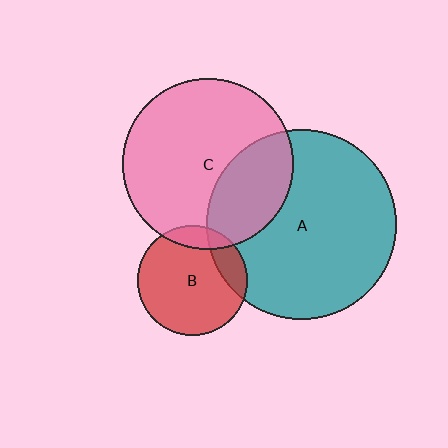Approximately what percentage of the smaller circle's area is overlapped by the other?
Approximately 30%.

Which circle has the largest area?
Circle A (teal).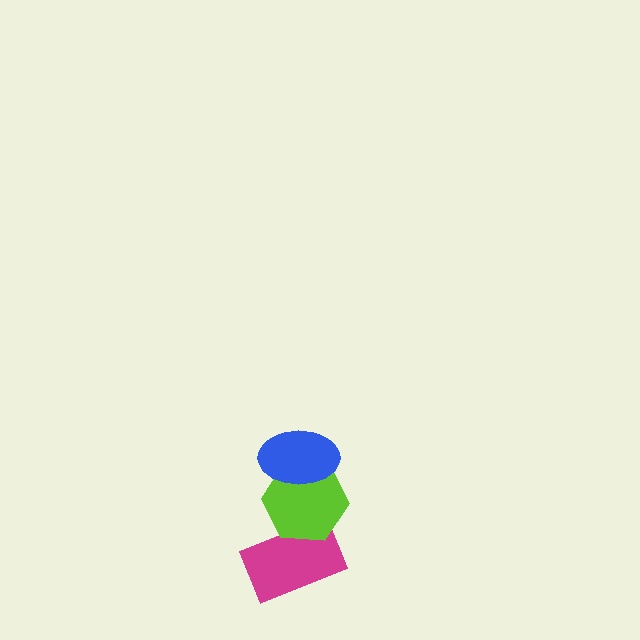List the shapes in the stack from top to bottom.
From top to bottom: the blue ellipse, the lime hexagon, the magenta rectangle.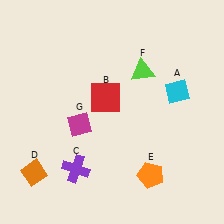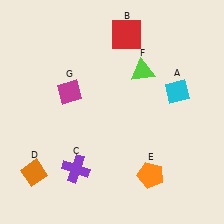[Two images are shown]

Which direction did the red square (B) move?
The red square (B) moved up.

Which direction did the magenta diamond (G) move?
The magenta diamond (G) moved up.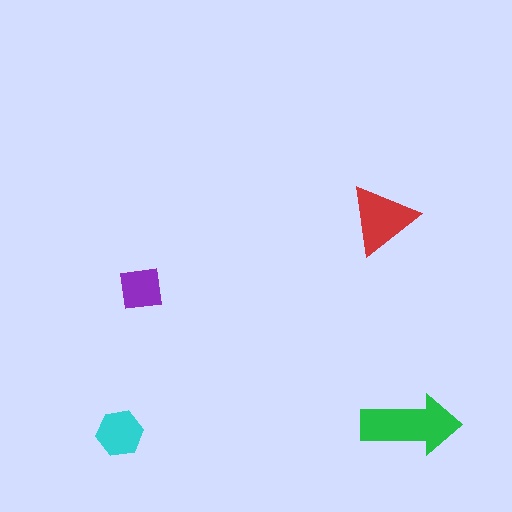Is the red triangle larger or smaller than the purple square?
Larger.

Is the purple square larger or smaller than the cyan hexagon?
Smaller.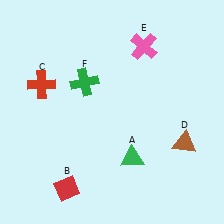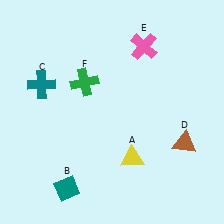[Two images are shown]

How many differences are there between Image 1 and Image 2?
There are 3 differences between the two images.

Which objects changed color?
A changed from green to yellow. B changed from red to teal. C changed from red to teal.